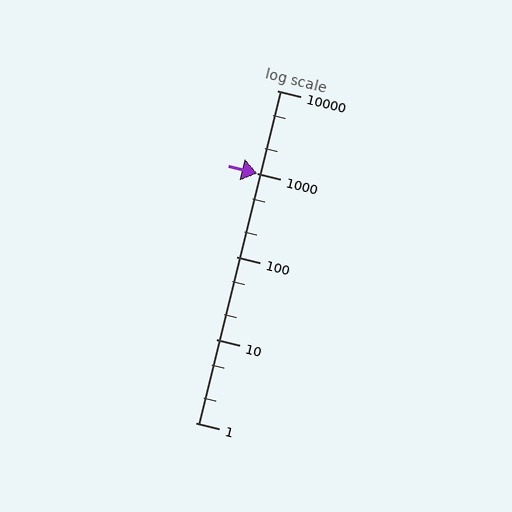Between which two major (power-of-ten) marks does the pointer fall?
The pointer is between 1000 and 10000.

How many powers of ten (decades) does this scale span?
The scale spans 4 decades, from 1 to 10000.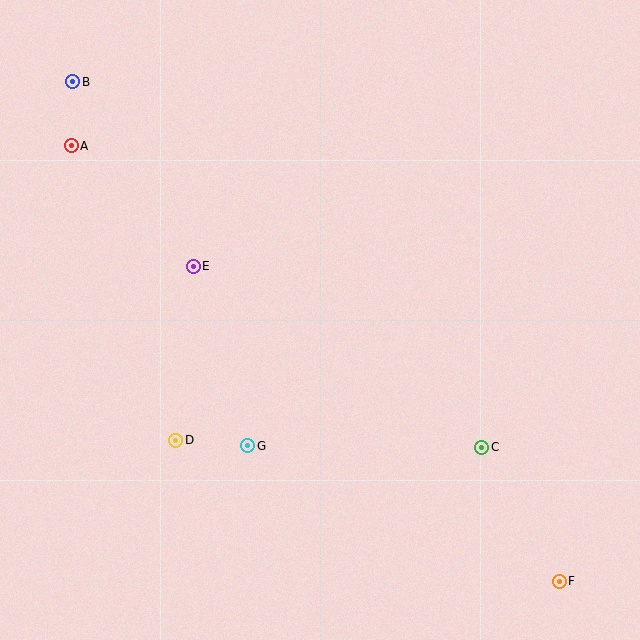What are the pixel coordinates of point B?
Point B is at (73, 82).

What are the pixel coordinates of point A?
Point A is at (71, 146).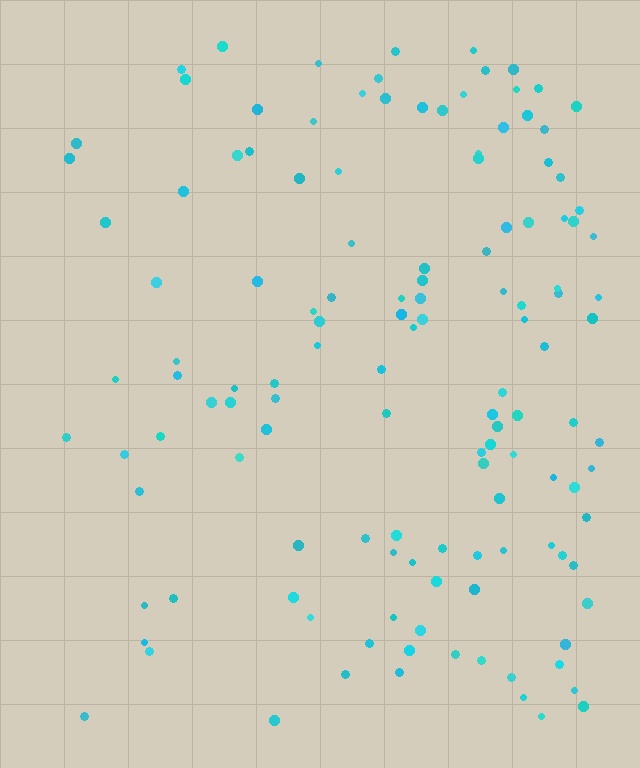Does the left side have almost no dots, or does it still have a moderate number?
Still a moderate number, just noticeably fewer than the right.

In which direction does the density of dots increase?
From left to right, with the right side densest.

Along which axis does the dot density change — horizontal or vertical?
Horizontal.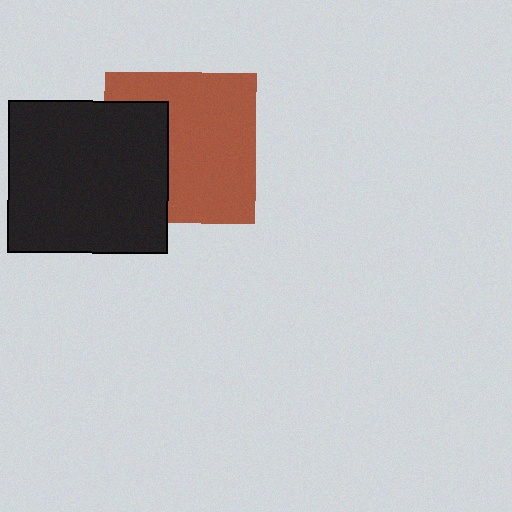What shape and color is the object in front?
The object in front is a black rectangle.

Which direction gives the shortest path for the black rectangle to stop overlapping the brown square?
Moving left gives the shortest separation.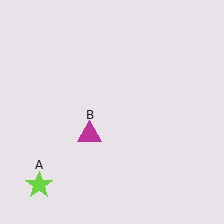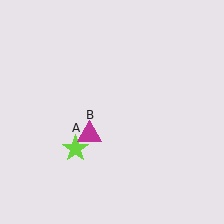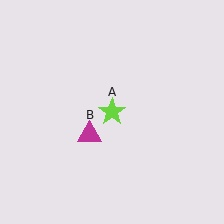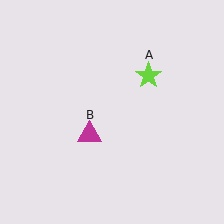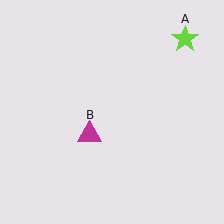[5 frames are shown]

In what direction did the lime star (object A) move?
The lime star (object A) moved up and to the right.